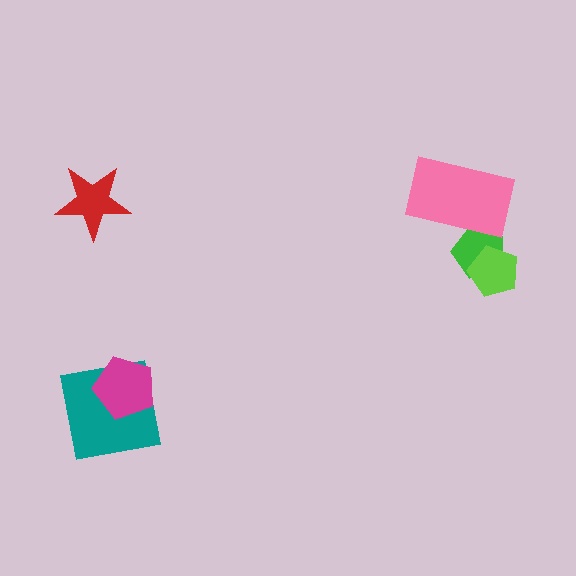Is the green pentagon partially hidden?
Yes, it is partially covered by another shape.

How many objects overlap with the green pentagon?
2 objects overlap with the green pentagon.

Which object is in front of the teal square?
The magenta pentagon is in front of the teal square.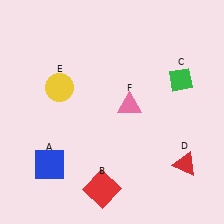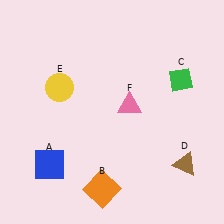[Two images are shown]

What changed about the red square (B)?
In Image 1, B is red. In Image 2, it changed to orange.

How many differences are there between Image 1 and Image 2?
There are 2 differences between the two images.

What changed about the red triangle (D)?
In Image 1, D is red. In Image 2, it changed to brown.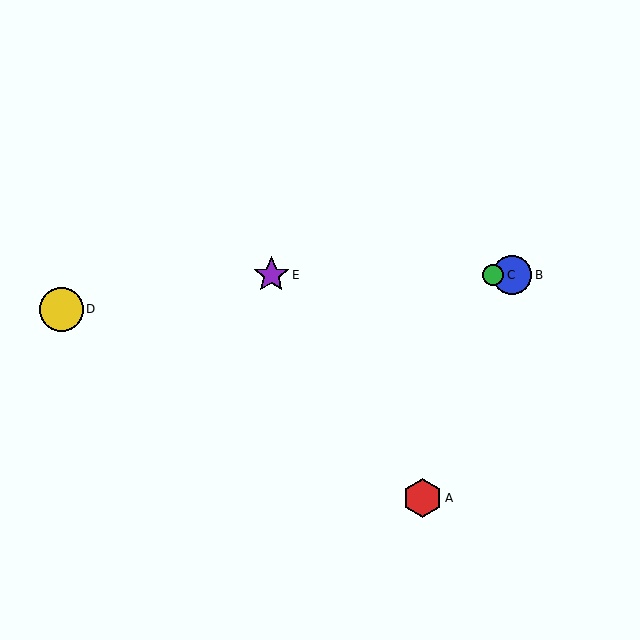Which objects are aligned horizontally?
Objects B, C, E are aligned horizontally.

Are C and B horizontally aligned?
Yes, both are at y≈275.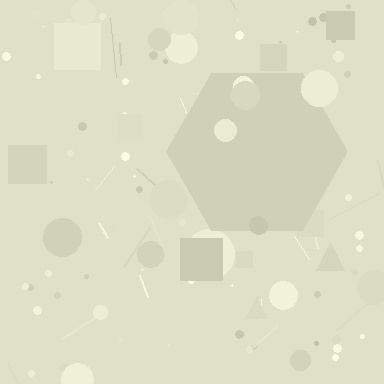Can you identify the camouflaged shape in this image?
The camouflaged shape is a hexagon.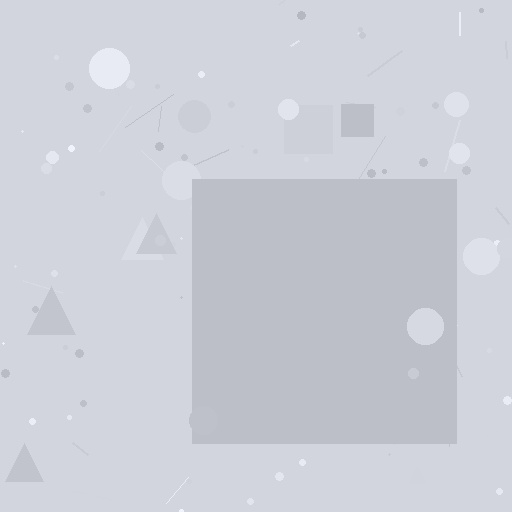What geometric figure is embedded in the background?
A square is embedded in the background.